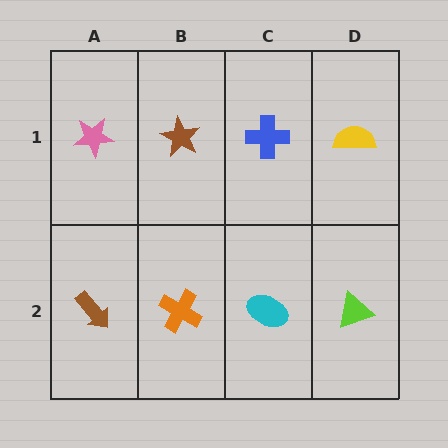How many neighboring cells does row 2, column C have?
3.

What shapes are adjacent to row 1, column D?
A lime triangle (row 2, column D), a blue cross (row 1, column C).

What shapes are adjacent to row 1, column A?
A brown arrow (row 2, column A), a brown star (row 1, column B).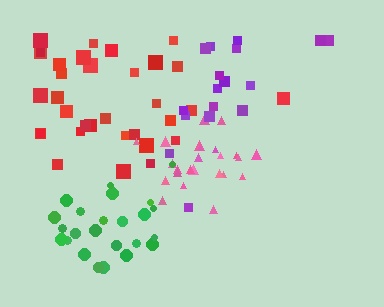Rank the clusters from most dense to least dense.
pink, green, red, purple.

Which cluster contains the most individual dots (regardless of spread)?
Red (35).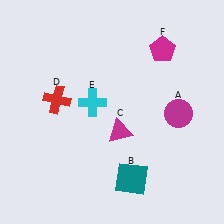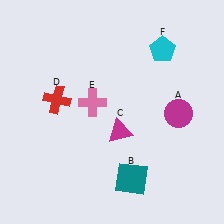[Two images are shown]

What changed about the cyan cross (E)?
In Image 1, E is cyan. In Image 2, it changed to pink.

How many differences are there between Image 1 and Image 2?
There are 2 differences between the two images.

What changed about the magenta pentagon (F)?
In Image 1, F is magenta. In Image 2, it changed to cyan.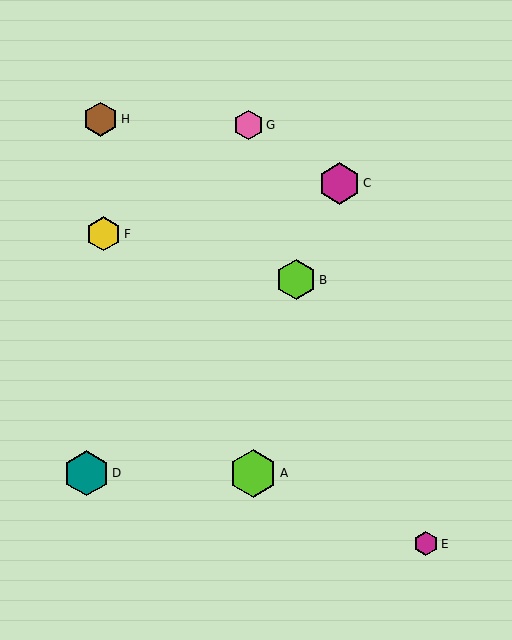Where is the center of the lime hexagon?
The center of the lime hexagon is at (253, 473).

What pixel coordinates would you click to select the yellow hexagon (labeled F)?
Click at (104, 234) to select the yellow hexagon F.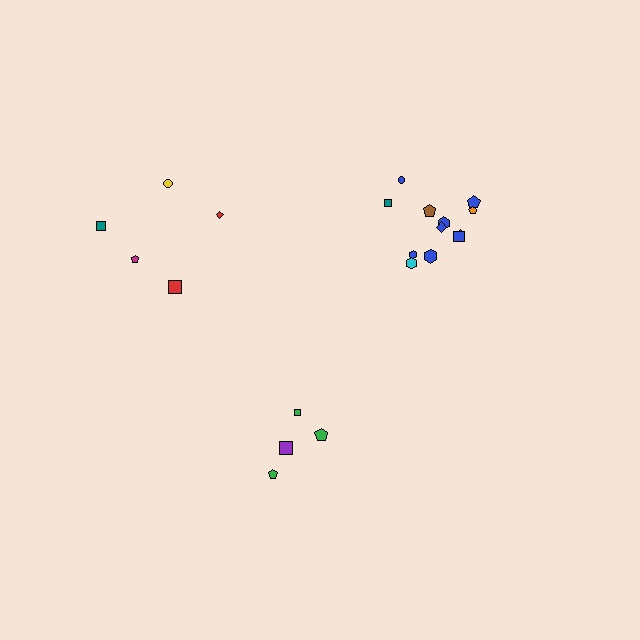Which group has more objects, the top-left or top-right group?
The top-right group.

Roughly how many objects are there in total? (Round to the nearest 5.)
Roughly 20 objects in total.